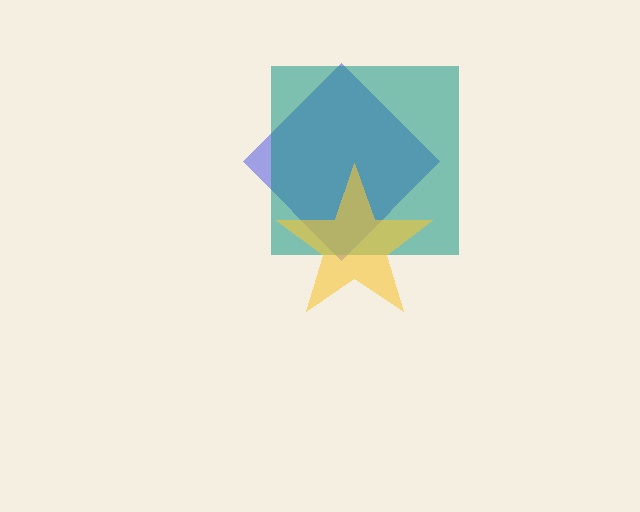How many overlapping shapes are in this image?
There are 3 overlapping shapes in the image.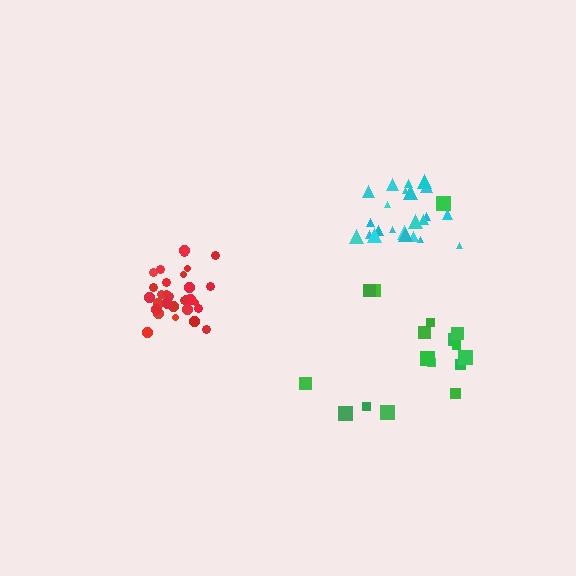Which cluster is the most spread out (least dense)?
Green.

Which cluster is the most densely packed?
Red.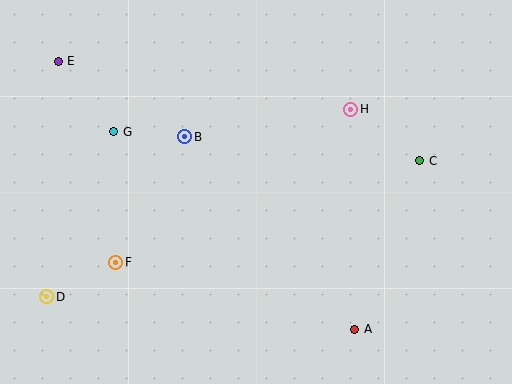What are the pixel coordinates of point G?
Point G is at (114, 132).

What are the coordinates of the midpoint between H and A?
The midpoint between H and A is at (353, 219).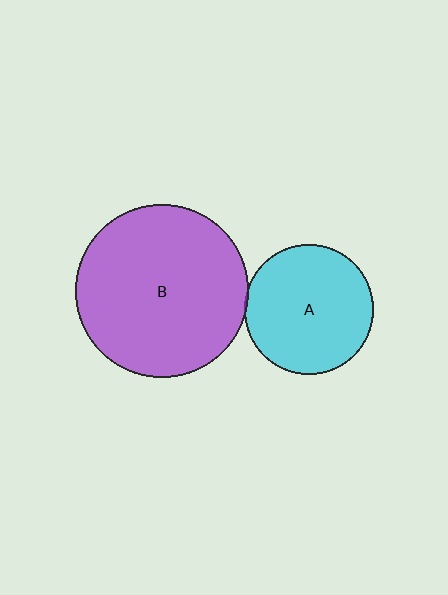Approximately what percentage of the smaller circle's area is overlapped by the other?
Approximately 5%.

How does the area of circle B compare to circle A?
Approximately 1.8 times.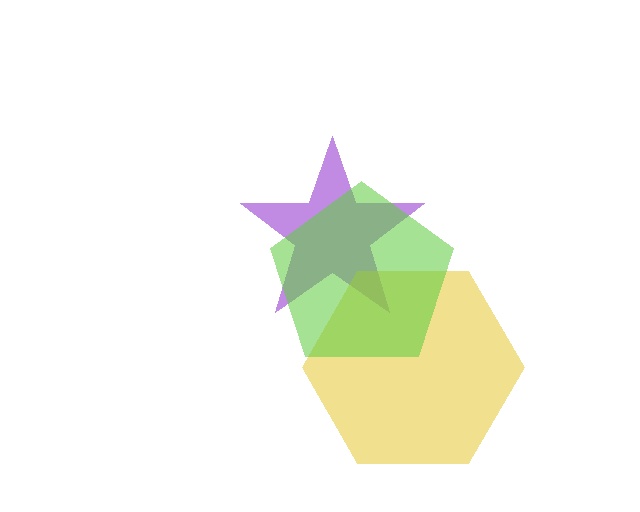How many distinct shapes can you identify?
There are 3 distinct shapes: a purple star, a yellow hexagon, a lime pentagon.